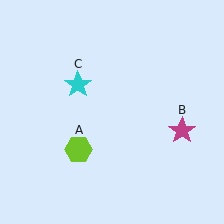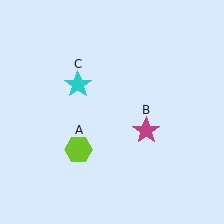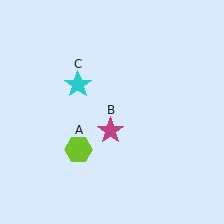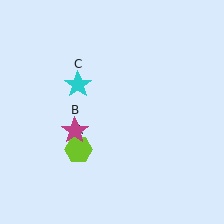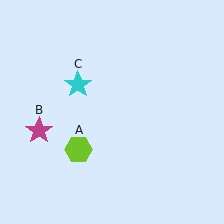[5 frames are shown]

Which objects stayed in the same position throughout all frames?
Lime hexagon (object A) and cyan star (object C) remained stationary.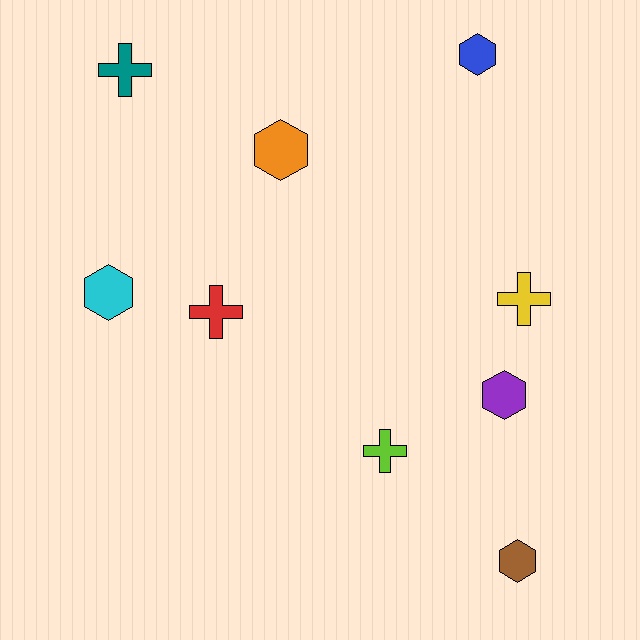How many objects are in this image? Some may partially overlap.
There are 9 objects.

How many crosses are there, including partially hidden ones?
There are 4 crosses.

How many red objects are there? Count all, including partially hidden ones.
There is 1 red object.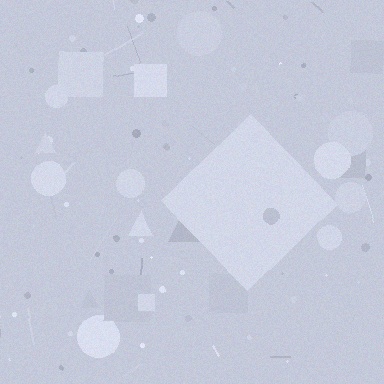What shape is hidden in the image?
A diamond is hidden in the image.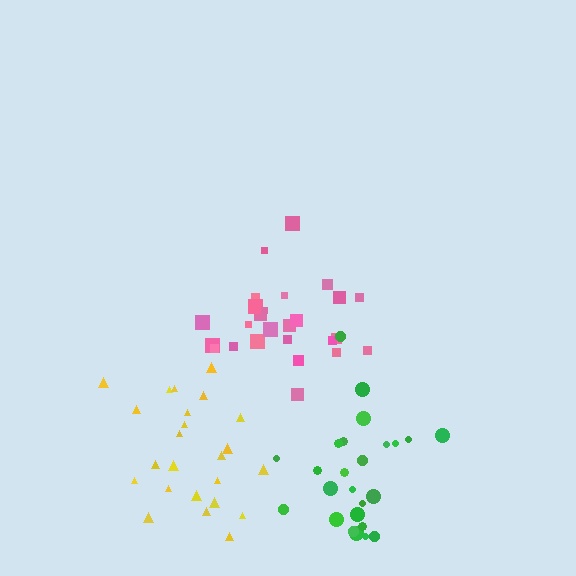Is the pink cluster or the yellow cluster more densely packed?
Pink.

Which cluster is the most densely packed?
Pink.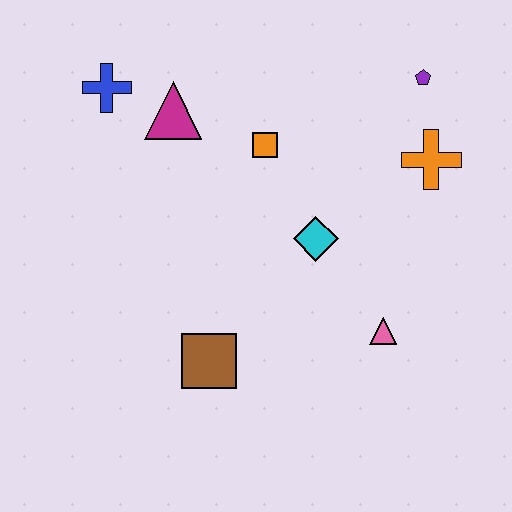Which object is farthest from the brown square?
The purple pentagon is farthest from the brown square.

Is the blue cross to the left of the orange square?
Yes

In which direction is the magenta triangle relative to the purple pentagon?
The magenta triangle is to the left of the purple pentagon.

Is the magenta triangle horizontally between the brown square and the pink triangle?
No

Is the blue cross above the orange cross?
Yes